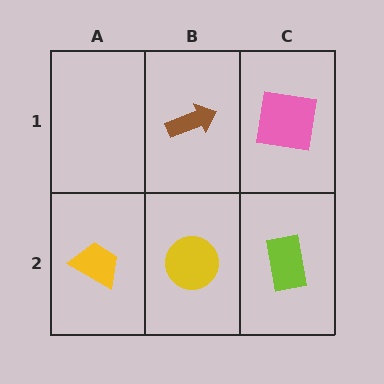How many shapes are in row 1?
2 shapes.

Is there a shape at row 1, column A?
No, that cell is empty.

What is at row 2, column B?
A yellow circle.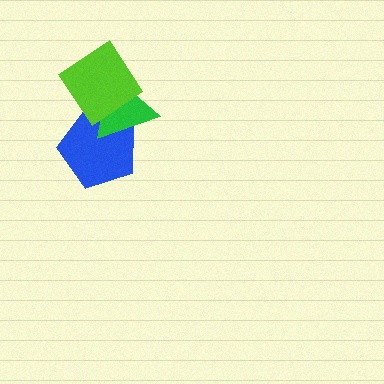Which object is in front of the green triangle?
The lime diamond is in front of the green triangle.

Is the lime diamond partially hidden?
No, no other shape covers it.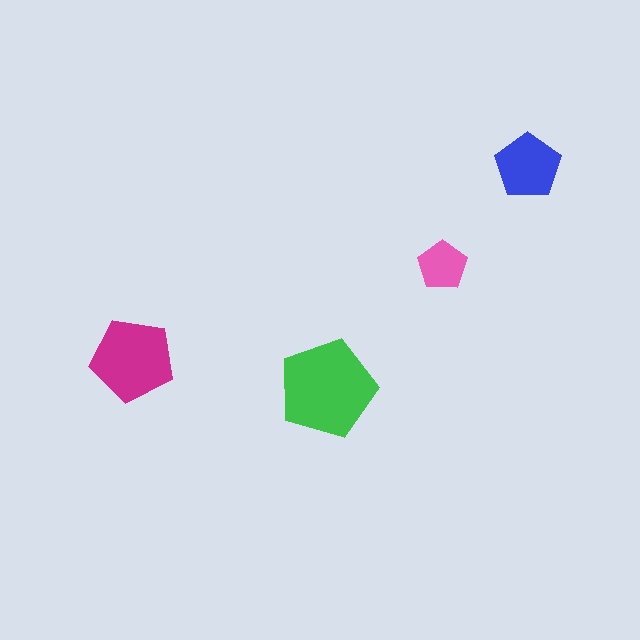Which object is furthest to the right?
The blue pentagon is rightmost.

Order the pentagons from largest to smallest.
the green one, the magenta one, the blue one, the pink one.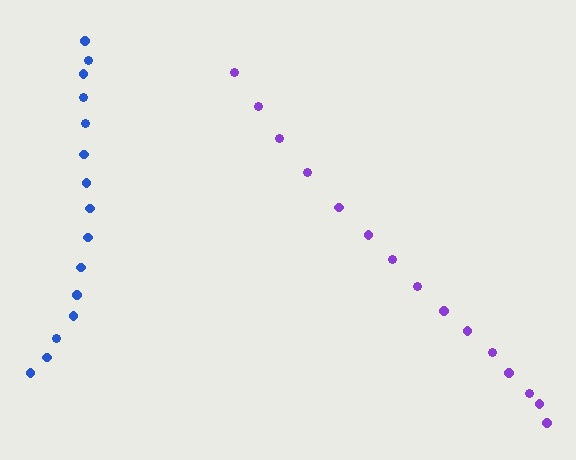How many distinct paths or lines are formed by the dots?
There are 2 distinct paths.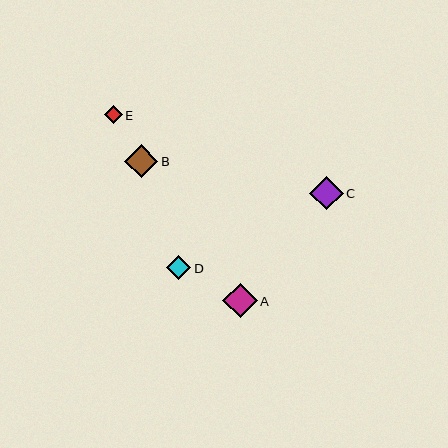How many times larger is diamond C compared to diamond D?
Diamond C is approximately 1.4 times the size of diamond D.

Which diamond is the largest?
Diamond A is the largest with a size of approximately 35 pixels.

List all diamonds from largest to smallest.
From largest to smallest: A, C, B, D, E.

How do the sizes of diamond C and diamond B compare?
Diamond C and diamond B are approximately the same size.